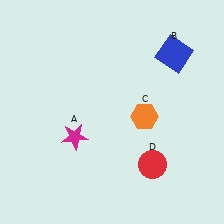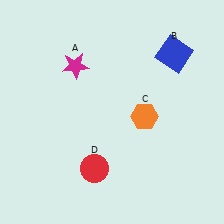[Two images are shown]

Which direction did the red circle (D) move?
The red circle (D) moved left.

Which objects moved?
The objects that moved are: the magenta star (A), the red circle (D).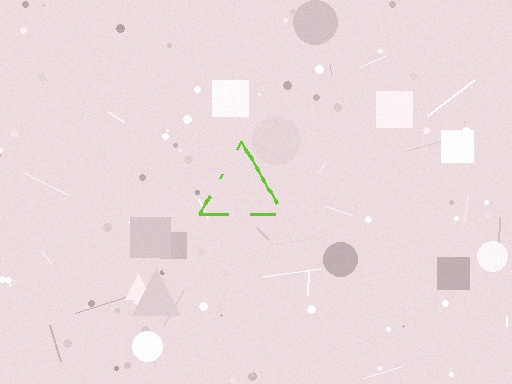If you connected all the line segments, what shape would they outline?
They would outline a triangle.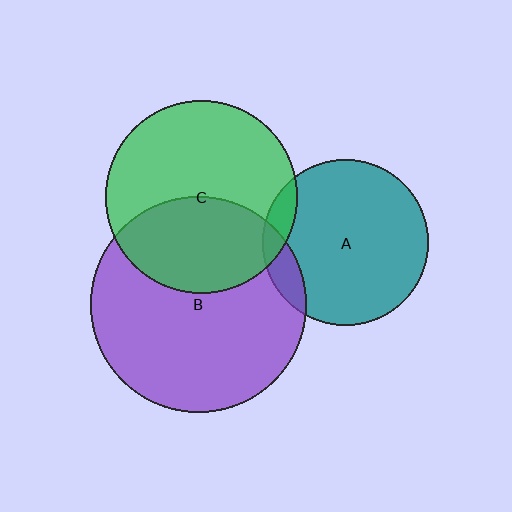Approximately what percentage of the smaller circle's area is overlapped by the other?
Approximately 10%.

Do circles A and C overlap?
Yes.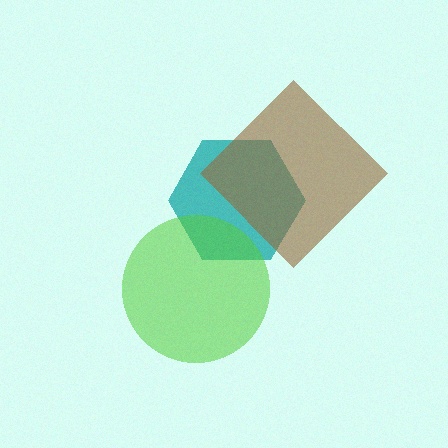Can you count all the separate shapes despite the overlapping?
Yes, there are 3 separate shapes.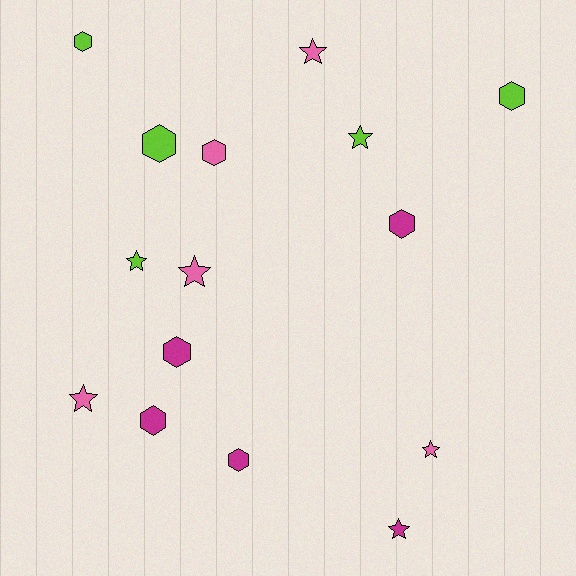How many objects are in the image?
There are 15 objects.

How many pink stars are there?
There are 4 pink stars.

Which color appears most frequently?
Magenta, with 5 objects.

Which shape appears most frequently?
Hexagon, with 8 objects.